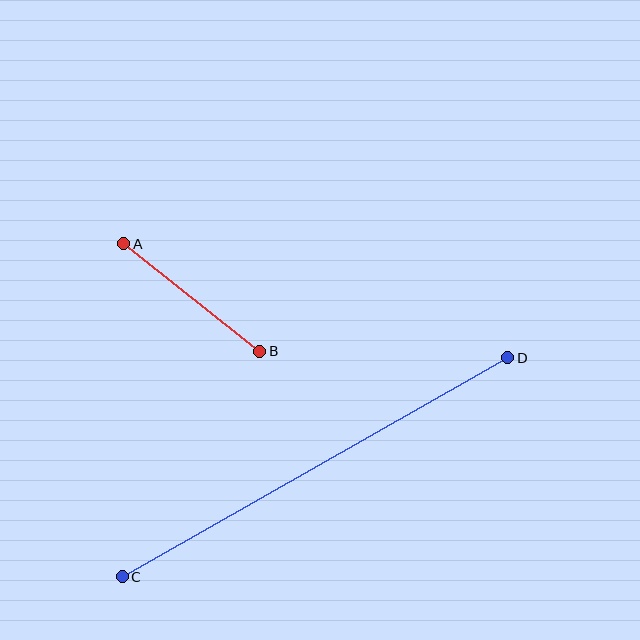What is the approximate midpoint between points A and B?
The midpoint is at approximately (192, 297) pixels.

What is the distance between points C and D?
The distance is approximately 443 pixels.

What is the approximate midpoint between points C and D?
The midpoint is at approximately (315, 467) pixels.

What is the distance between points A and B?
The distance is approximately 173 pixels.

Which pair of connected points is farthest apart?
Points C and D are farthest apart.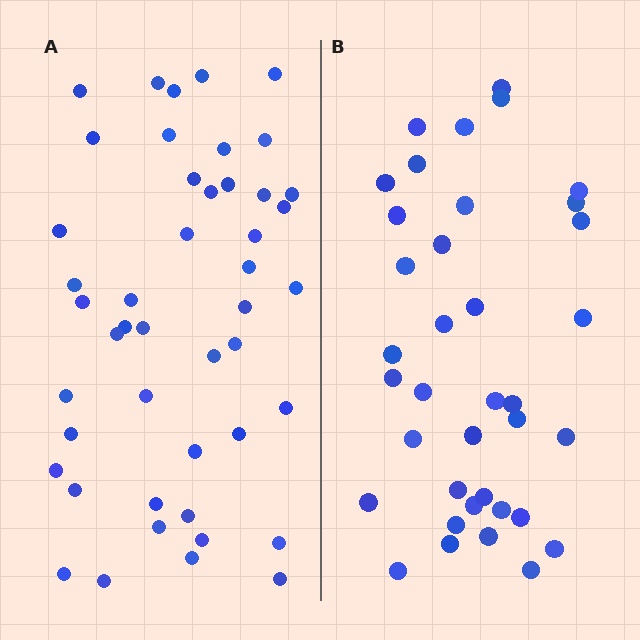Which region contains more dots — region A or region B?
Region A (the left region) has more dots.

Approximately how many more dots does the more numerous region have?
Region A has roughly 8 or so more dots than region B.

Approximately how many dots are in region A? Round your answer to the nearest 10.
About 50 dots. (The exact count is 46, which rounds to 50.)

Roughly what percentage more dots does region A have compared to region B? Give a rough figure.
About 25% more.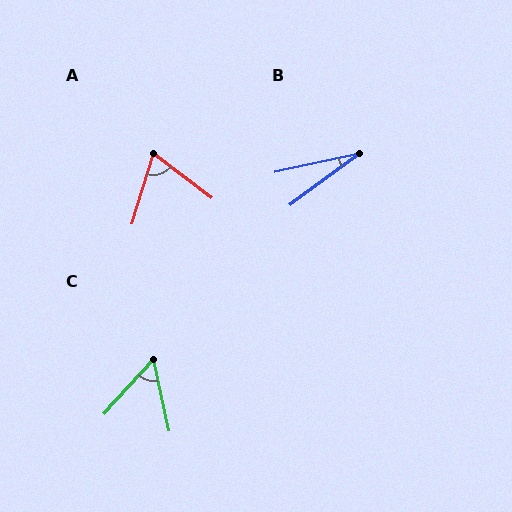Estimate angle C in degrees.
Approximately 55 degrees.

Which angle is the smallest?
B, at approximately 24 degrees.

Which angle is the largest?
A, at approximately 70 degrees.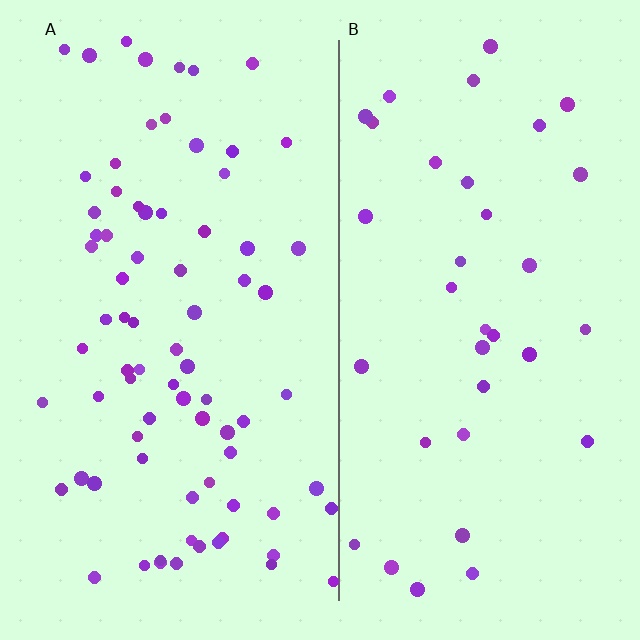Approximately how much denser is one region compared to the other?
Approximately 2.2× — region A over region B.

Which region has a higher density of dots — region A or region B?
A (the left).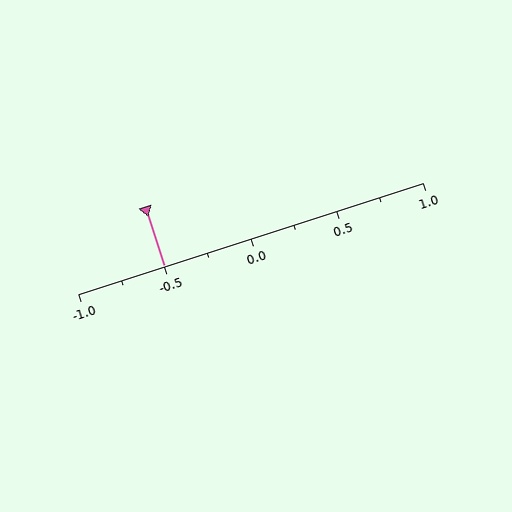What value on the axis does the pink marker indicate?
The marker indicates approximately -0.5.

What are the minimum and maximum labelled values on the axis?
The axis runs from -1.0 to 1.0.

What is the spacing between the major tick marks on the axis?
The major ticks are spaced 0.5 apart.